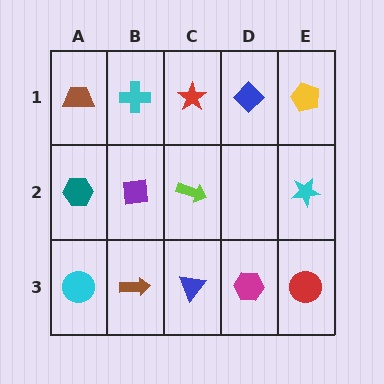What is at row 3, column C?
A blue triangle.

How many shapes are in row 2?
4 shapes.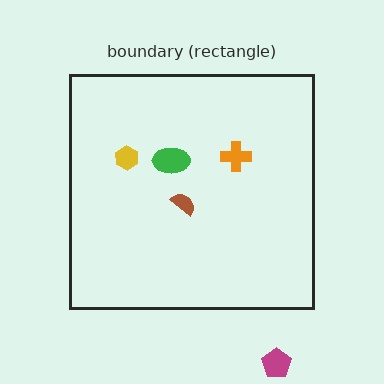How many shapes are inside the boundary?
4 inside, 1 outside.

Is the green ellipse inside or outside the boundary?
Inside.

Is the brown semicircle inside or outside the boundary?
Inside.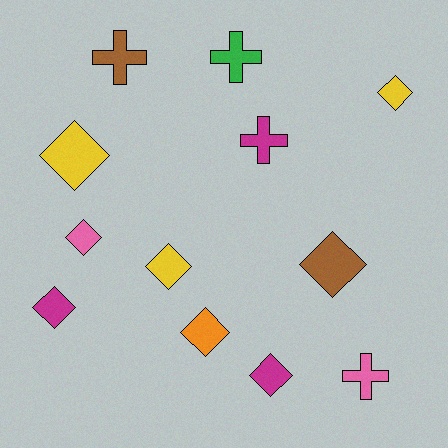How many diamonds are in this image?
There are 8 diamonds.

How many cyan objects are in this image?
There are no cyan objects.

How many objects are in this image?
There are 12 objects.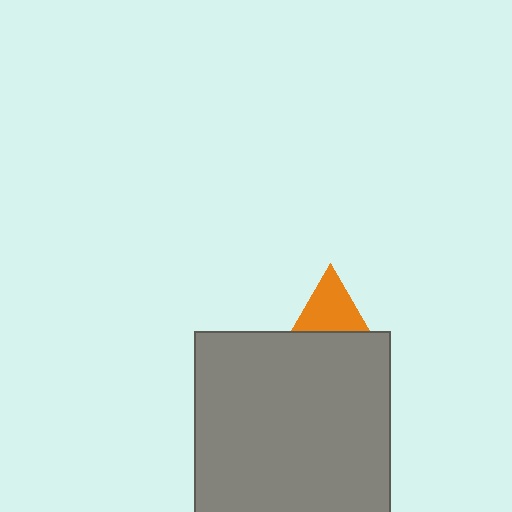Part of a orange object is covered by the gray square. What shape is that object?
It is a triangle.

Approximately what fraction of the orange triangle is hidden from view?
Roughly 55% of the orange triangle is hidden behind the gray square.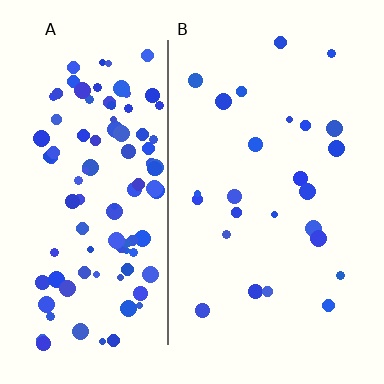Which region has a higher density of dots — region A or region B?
A (the left).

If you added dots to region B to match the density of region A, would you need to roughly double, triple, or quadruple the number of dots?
Approximately quadruple.